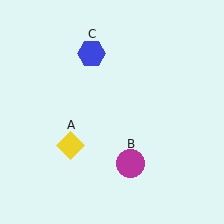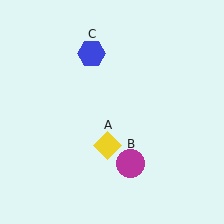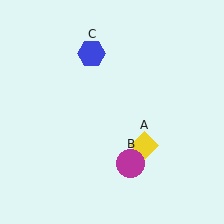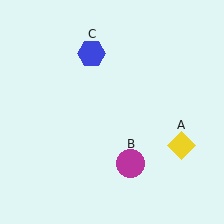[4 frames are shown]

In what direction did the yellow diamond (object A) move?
The yellow diamond (object A) moved right.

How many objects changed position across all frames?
1 object changed position: yellow diamond (object A).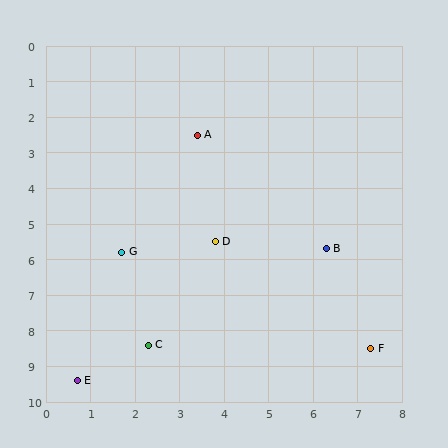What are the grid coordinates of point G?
Point G is at approximately (1.7, 5.8).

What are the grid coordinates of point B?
Point B is at approximately (6.3, 5.7).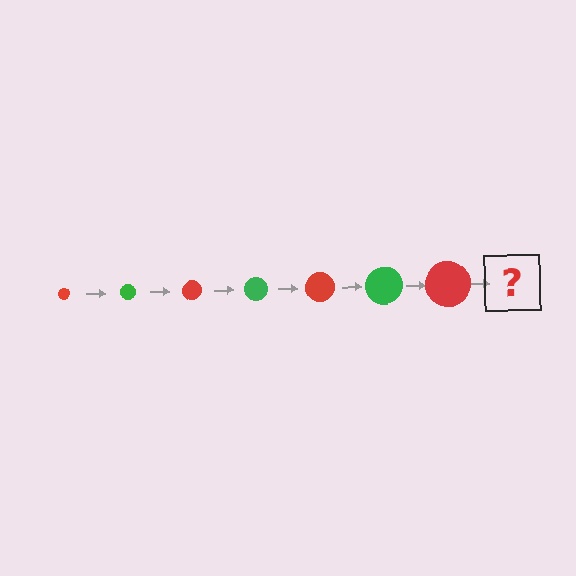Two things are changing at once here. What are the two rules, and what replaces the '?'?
The two rules are that the circle grows larger each step and the color cycles through red and green. The '?' should be a green circle, larger than the previous one.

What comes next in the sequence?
The next element should be a green circle, larger than the previous one.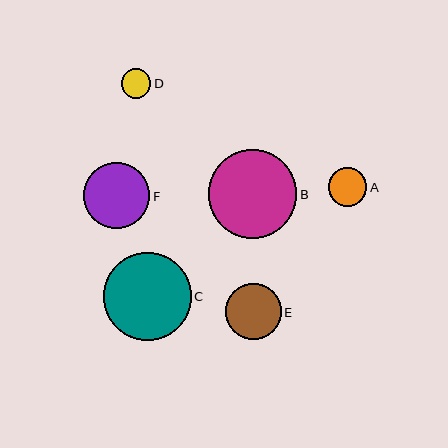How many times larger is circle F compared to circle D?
Circle F is approximately 2.2 times the size of circle D.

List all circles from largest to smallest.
From largest to smallest: B, C, F, E, A, D.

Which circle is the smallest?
Circle D is the smallest with a size of approximately 30 pixels.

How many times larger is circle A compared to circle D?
Circle A is approximately 1.3 times the size of circle D.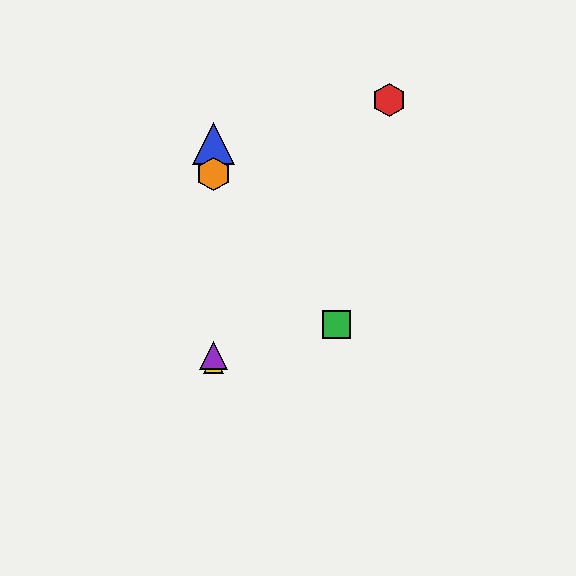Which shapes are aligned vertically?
The blue triangle, the yellow triangle, the purple triangle, the orange hexagon are aligned vertically.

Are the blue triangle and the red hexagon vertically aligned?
No, the blue triangle is at x≈213 and the red hexagon is at x≈389.